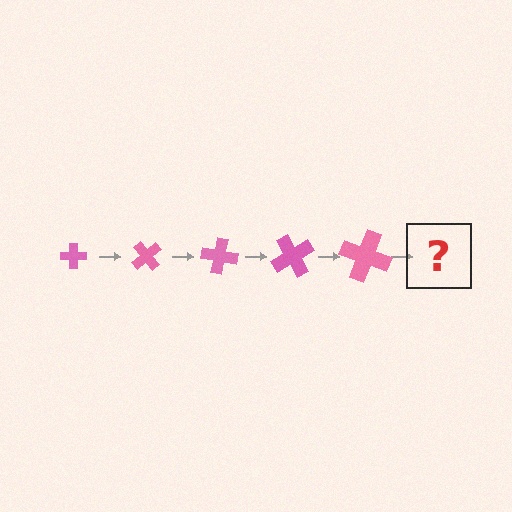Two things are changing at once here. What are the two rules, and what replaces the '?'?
The two rules are that the cross grows larger each step and it rotates 50 degrees each step. The '?' should be a cross, larger than the previous one and rotated 250 degrees from the start.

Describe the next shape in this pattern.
It should be a cross, larger than the previous one and rotated 250 degrees from the start.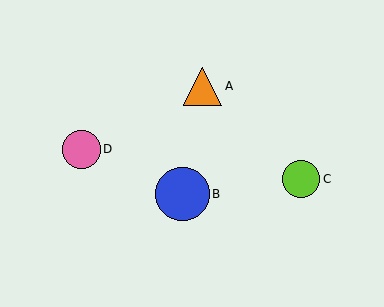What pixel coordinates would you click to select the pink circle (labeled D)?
Click at (81, 149) to select the pink circle D.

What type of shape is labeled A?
Shape A is an orange triangle.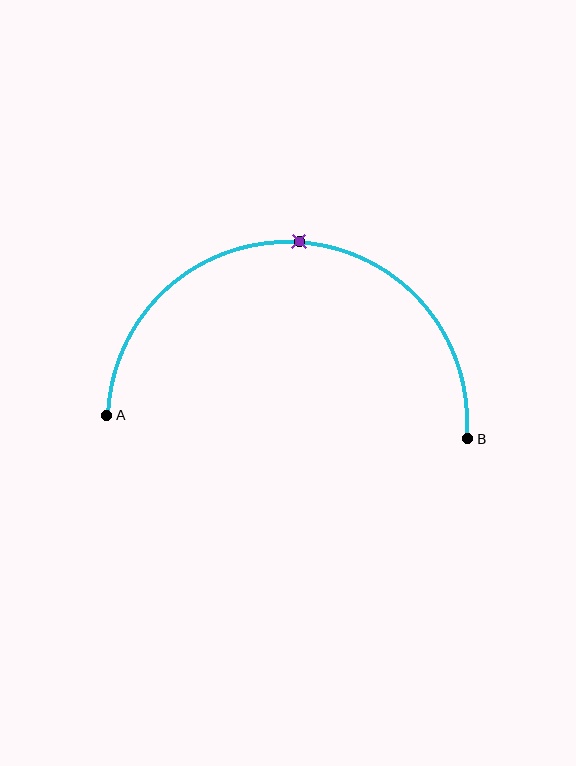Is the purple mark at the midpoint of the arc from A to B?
Yes. The purple mark lies on the arc at equal arc-length from both A and B — it is the arc midpoint.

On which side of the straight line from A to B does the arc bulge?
The arc bulges above the straight line connecting A and B.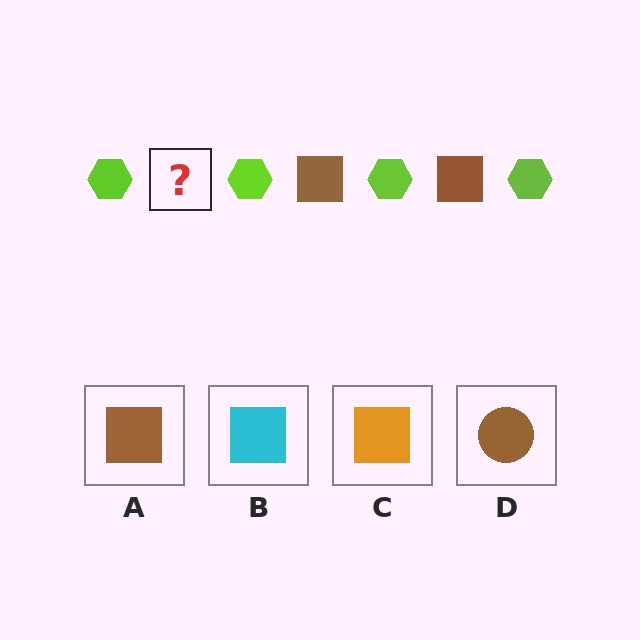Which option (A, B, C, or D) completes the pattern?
A.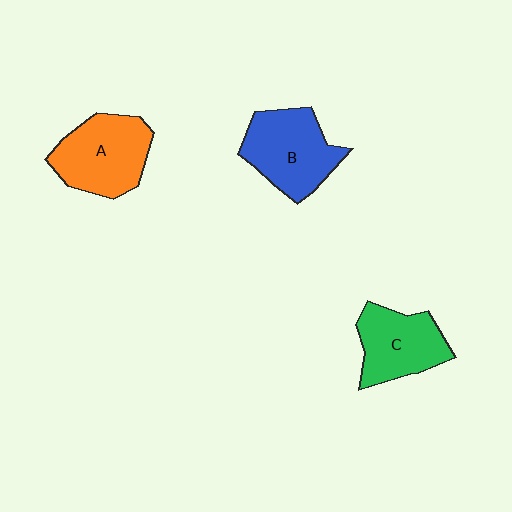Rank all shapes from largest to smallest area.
From largest to smallest: A (orange), B (blue), C (green).